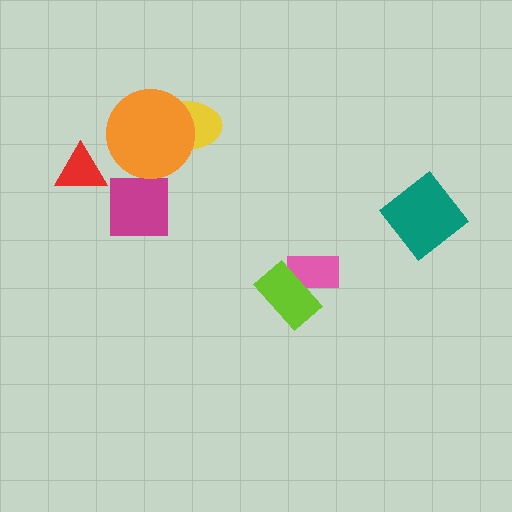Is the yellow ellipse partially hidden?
Yes, it is partially covered by another shape.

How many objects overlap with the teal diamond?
0 objects overlap with the teal diamond.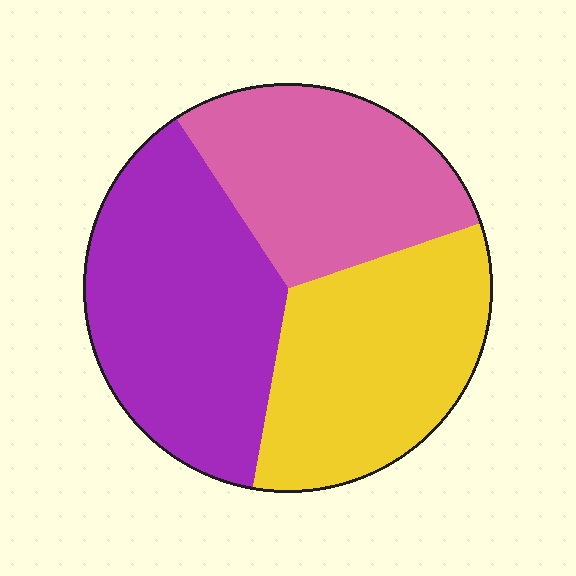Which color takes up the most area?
Purple, at roughly 40%.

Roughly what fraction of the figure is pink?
Pink covers 29% of the figure.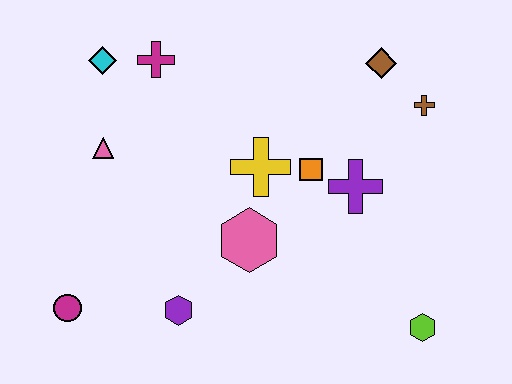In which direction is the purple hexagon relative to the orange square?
The purple hexagon is below the orange square.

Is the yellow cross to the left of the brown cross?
Yes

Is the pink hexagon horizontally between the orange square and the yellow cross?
No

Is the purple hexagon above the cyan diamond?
No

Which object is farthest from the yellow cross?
The magenta circle is farthest from the yellow cross.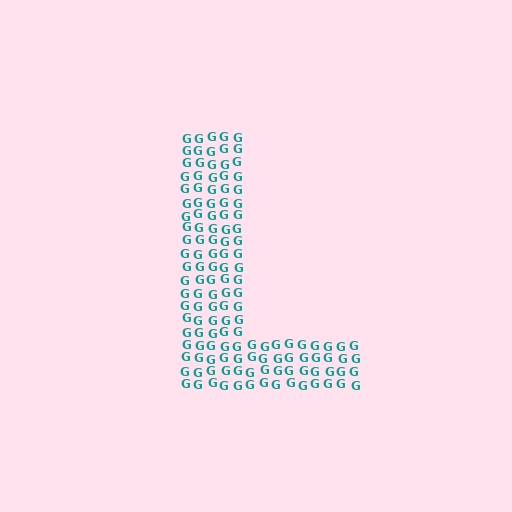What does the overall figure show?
The overall figure shows the letter L.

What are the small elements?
The small elements are letter G's.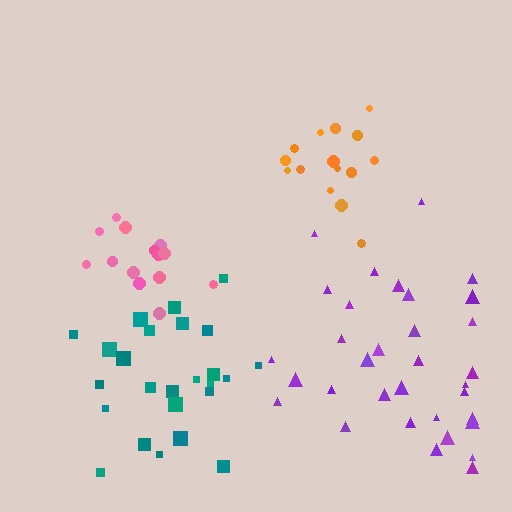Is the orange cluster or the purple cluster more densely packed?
Orange.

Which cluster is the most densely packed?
Pink.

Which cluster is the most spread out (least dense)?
Purple.